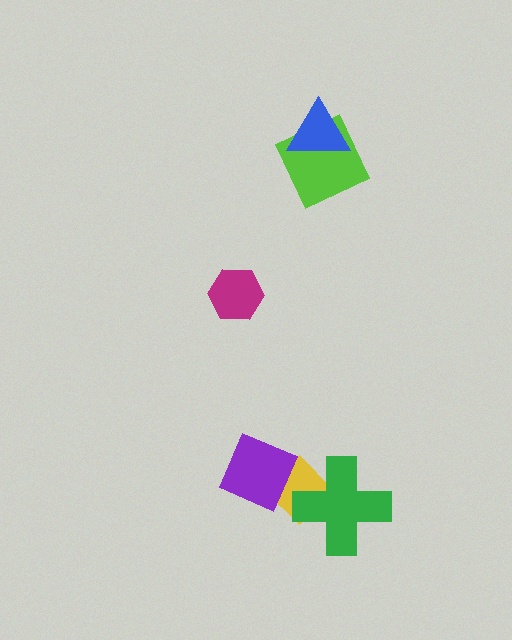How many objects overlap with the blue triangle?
1 object overlaps with the blue triangle.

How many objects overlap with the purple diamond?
1 object overlaps with the purple diamond.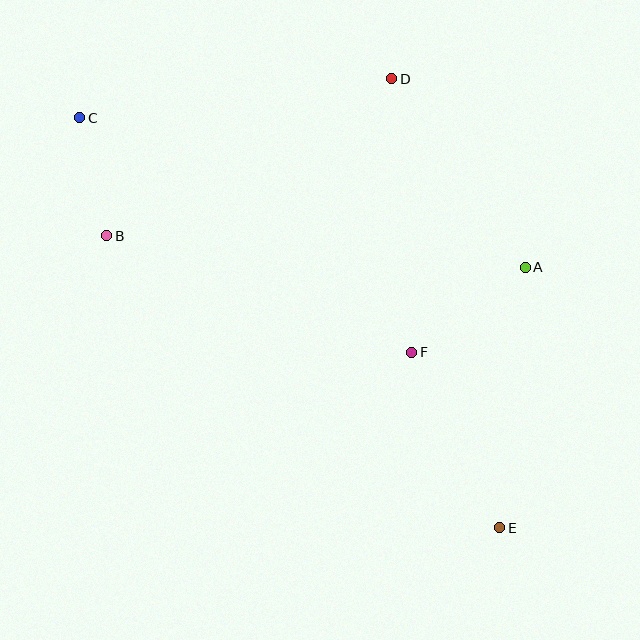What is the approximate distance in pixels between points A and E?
The distance between A and E is approximately 262 pixels.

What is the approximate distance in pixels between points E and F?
The distance between E and F is approximately 196 pixels.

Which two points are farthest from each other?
Points C and E are farthest from each other.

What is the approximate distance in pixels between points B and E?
The distance between B and E is approximately 490 pixels.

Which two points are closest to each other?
Points B and C are closest to each other.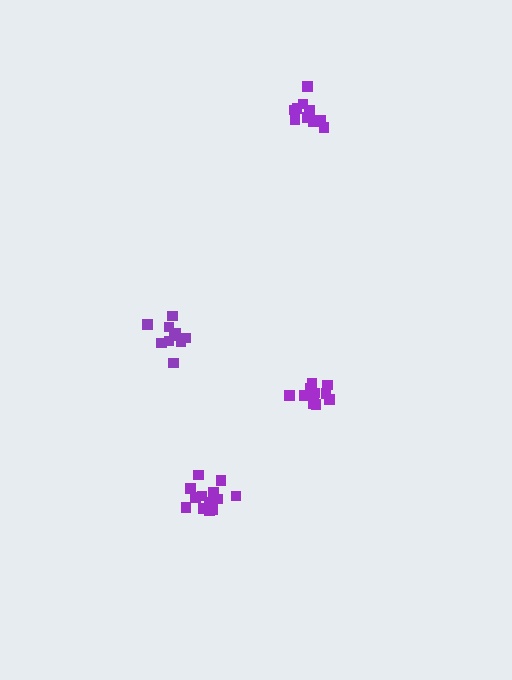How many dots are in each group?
Group 1: 12 dots, Group 2: 10 dots, Group 3: 11 dots, Group 4: 14 dots (47 total).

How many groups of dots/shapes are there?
There are 4 groups.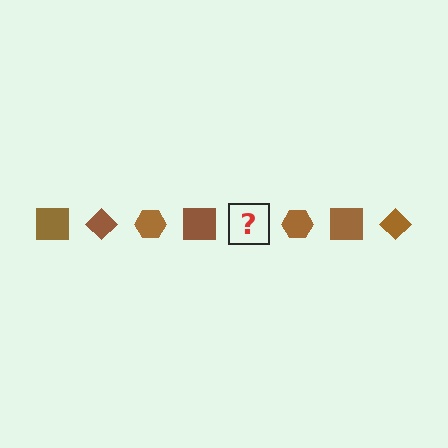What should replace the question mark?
The question mark should be replaced with a brown diamond.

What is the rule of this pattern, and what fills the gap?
The rule is that the pattern cycles through square, diamond, hexagon shapes in brown. The gap should be filled with a brown diamond.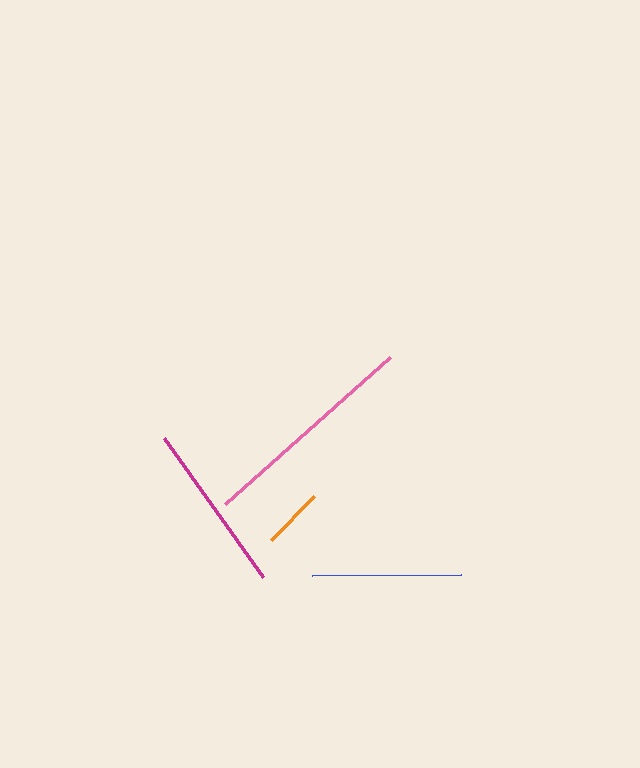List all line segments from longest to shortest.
From longest to shortest: pink, magenta, blue, orange.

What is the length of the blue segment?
The blue segment is approximately 149 pixels long.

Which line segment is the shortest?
The orange line is the shortest at approximately 62 pixels.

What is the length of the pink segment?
The pink segment is approximately 221 pixels long.